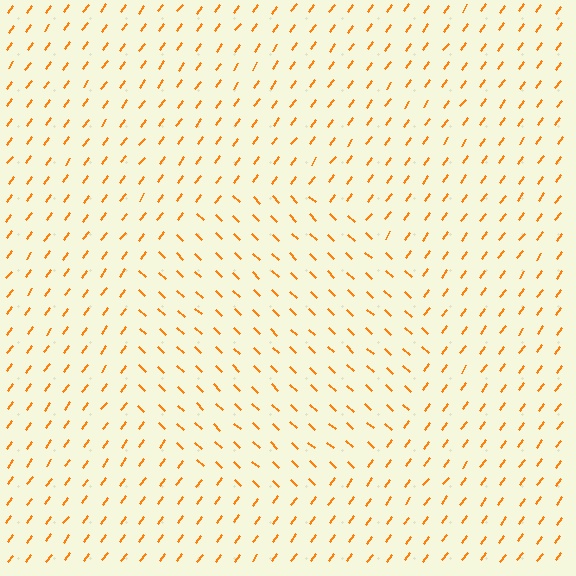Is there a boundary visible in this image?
Yes, there is a texture boundary formed by a change in line orientation.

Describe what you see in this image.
The image is filled with small orange line segments. A circle region in the image has lines oriented differently from the surrounding lines, creating a visible texture boundary.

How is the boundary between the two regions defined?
The boundary is defined purely by a change in line orientation (approximately 82 degrees difference). All lines are the same color and thickness.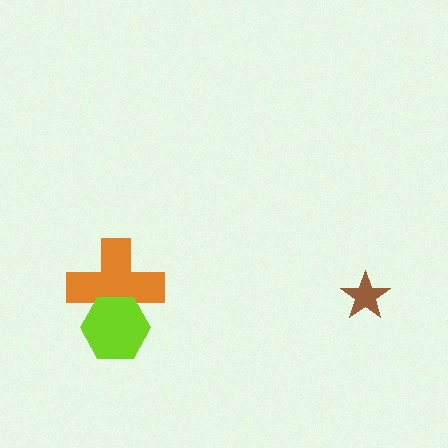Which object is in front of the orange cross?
The lime hexagon is in front of the orange cross.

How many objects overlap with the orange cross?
1 object overlaps with the orange cross.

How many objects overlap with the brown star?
0 objects overlap with the brown star.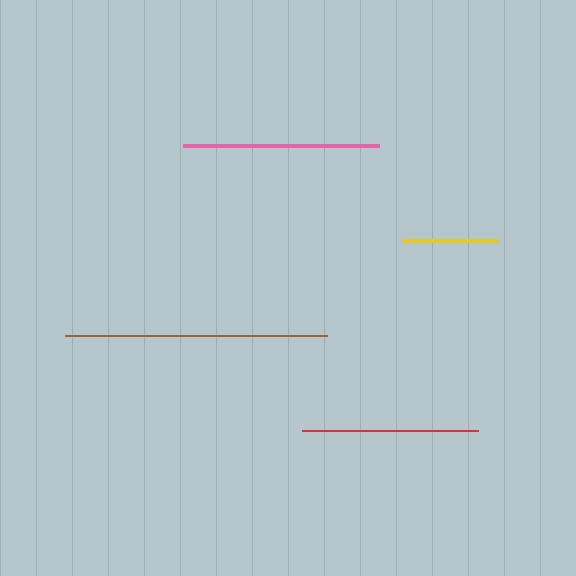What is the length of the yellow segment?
The yellow segment is approximately 96 pixels long.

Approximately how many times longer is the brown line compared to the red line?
The brown line is approximately 1.5 times the length of the red line.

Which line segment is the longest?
The brown line is the longest at approximately 262 pixels.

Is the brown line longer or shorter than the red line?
The brown line is longer than the red line.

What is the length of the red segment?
The red segment is approximately 177 pixels long.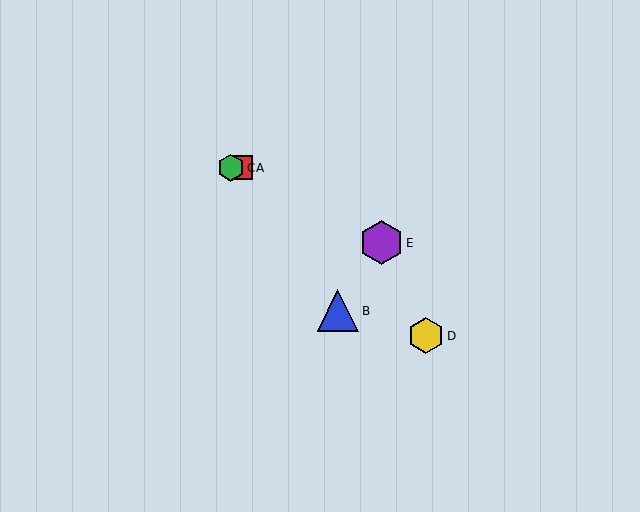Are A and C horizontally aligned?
Yes, both are at y≈168.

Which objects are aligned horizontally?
Objects A, C are aligned horizontally.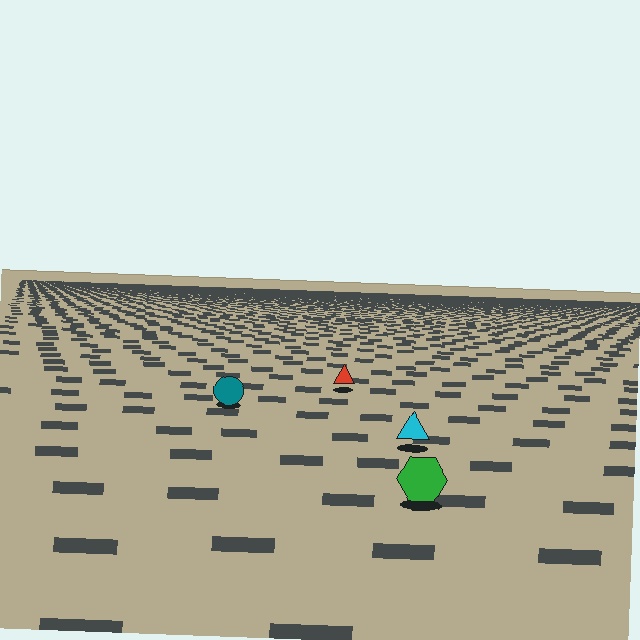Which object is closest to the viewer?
The green hexagon is closest. The texture marks near it are larger and more spread out.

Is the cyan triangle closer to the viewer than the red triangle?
Yes. The cyan triangle is closer — you can tell from the texture gradient: the ground texture is coarser near it.